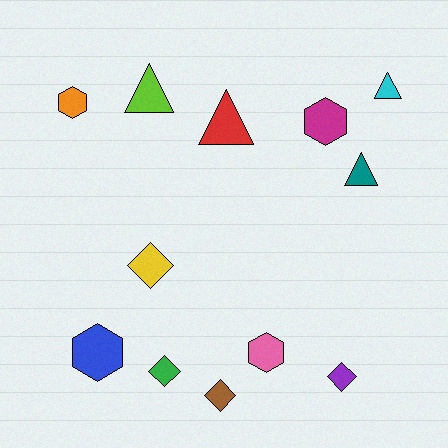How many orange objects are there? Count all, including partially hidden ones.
There is 1 orange object.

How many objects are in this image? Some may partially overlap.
There are 12 objects.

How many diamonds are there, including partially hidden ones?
There are 4 diamonds.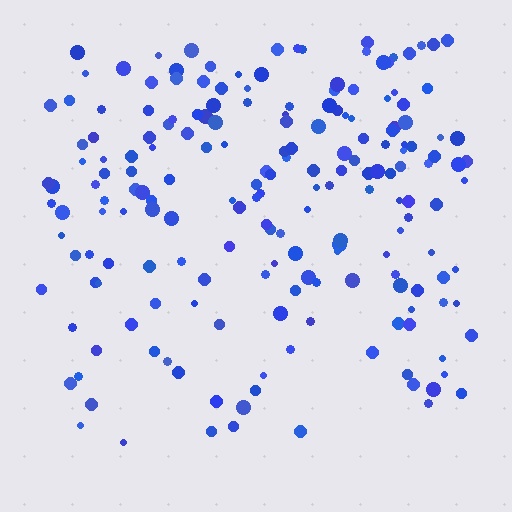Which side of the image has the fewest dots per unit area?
The bottom.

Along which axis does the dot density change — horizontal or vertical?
Vertical.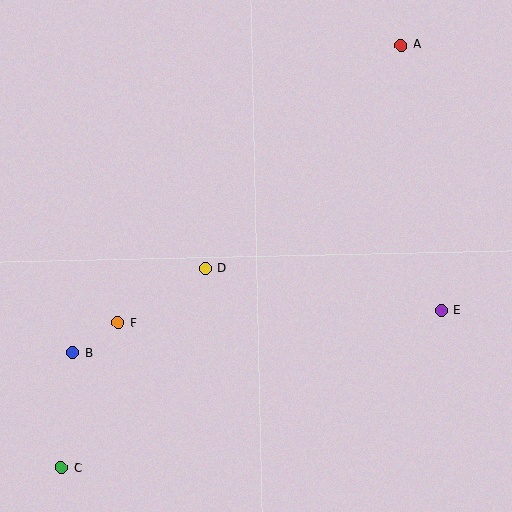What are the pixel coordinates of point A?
Point A is at (401, 45).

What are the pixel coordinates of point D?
Point D is at (206, 268).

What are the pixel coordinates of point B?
Point B is at (73, 353).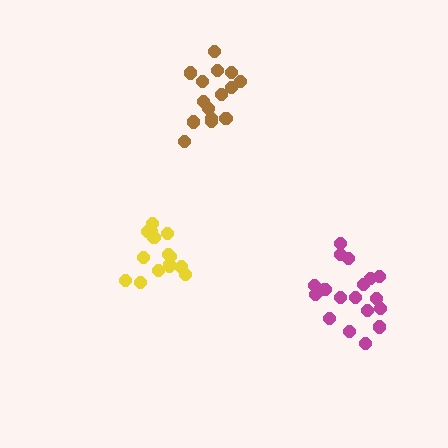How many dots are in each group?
Group 1: 15 dots, Group 2: 15 dots, Group 3: 18 dots (48 total).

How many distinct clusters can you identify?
There are 3 distinct clusters.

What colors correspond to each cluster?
The clusters are colored: brown, yellow, magenta.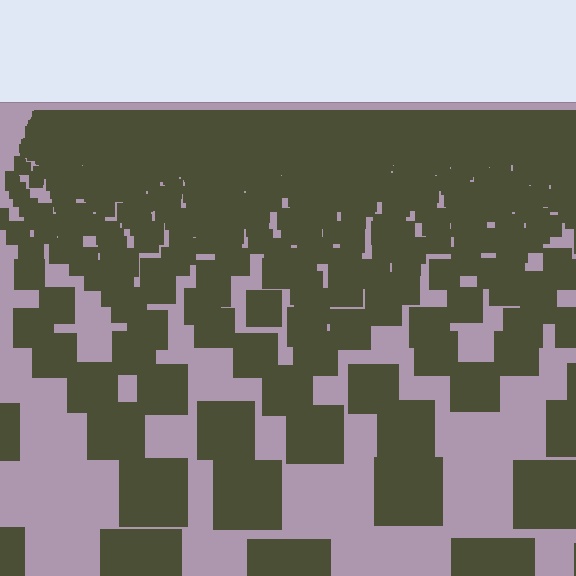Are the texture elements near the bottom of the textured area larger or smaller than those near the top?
Larger. Near the bottom, elements are closer to the viewer and appear at a bigger on-screen size.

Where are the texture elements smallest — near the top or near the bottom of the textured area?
Near the top.